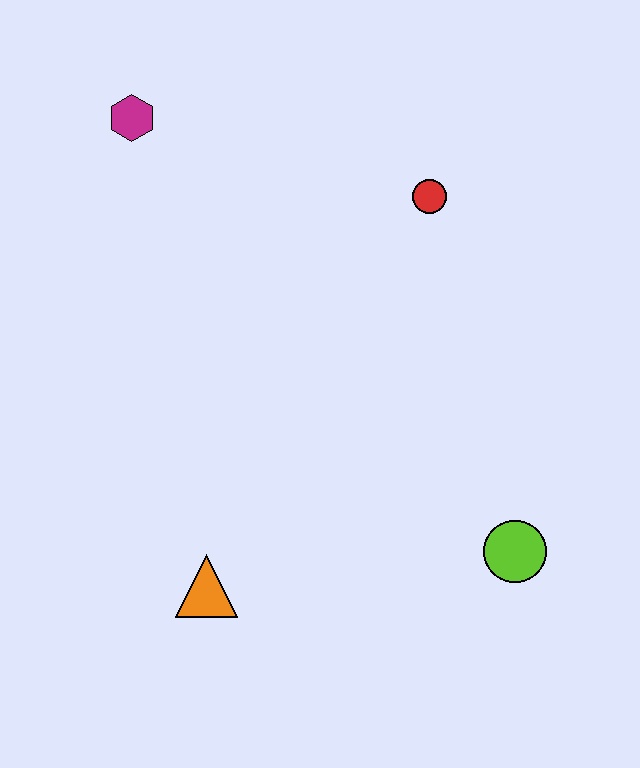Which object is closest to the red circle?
The magenta hexagon is closest to the red circle.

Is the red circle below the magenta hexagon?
Yes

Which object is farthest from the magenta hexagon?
The lime circle is farthest from the magenta hexagon.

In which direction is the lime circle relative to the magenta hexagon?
The lime circle is below the magenta hexagon.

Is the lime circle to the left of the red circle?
No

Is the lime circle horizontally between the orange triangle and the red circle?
No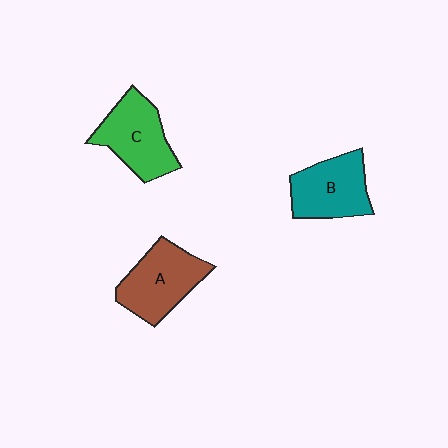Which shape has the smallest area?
Shape B (teal).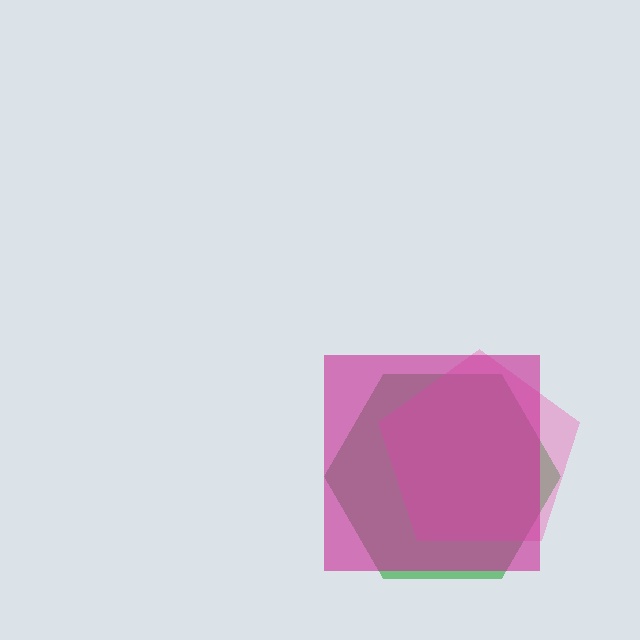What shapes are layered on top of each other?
The layered shapes are: a green hexagon, a pink pentagon, a magenta square.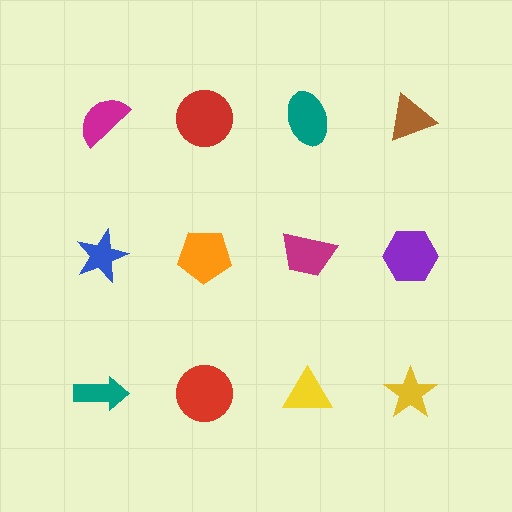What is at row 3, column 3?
A yellow triangle.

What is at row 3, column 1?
A teal arrow.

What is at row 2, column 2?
An orange pentagon.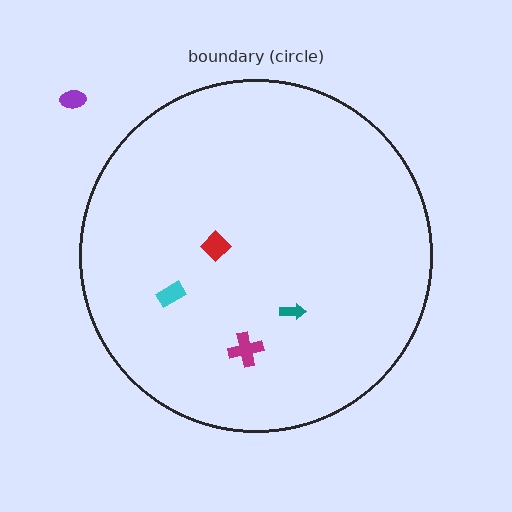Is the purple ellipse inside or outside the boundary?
Outside.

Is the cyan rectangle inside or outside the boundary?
Inside.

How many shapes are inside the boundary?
4 inside, 1 outside.